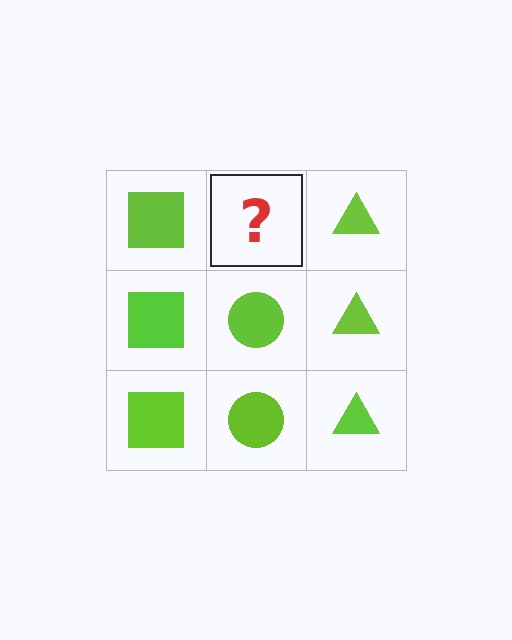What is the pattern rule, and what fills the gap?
The rule is that each column has a consistent shape. The gap should be filled with a lime circle.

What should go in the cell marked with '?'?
The missing cell should contain a lime circle.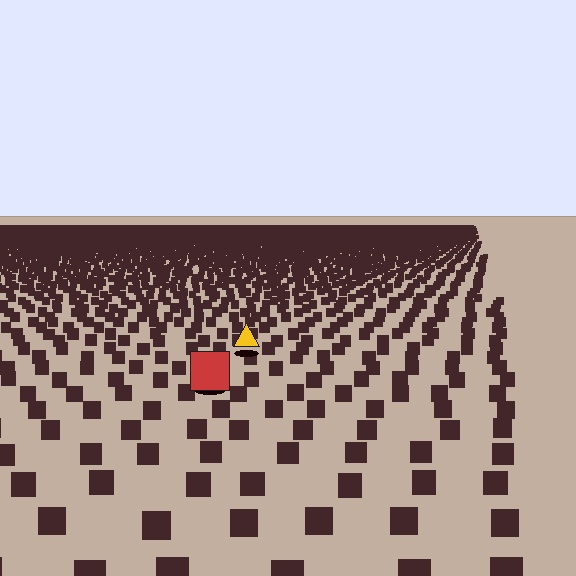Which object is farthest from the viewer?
The yellow triangle is farthest from the viewer. It appears smaller and the ground texture around it is denser.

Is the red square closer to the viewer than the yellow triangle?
Yes. The red square is closer — you can tell from the texture gradient: the ground texture is coarser near it.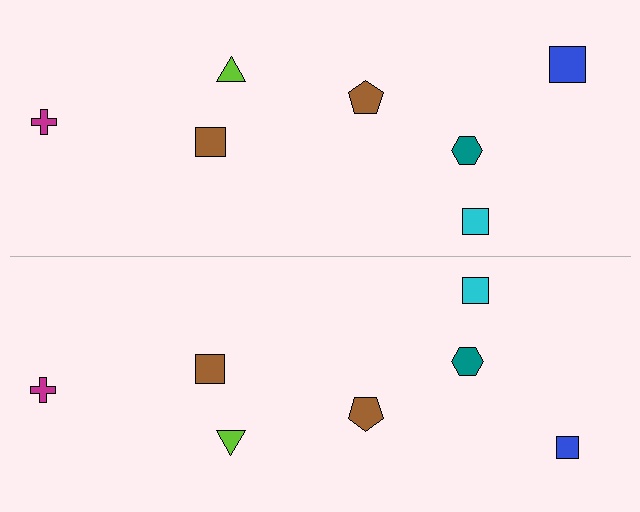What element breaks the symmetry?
The blue square on the bottom side has a different size than its mirror counterpart.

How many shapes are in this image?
There are 14 shapes in this image.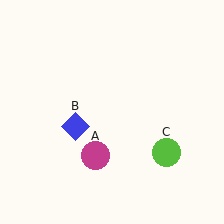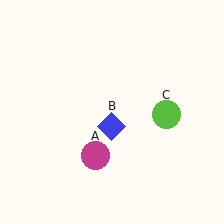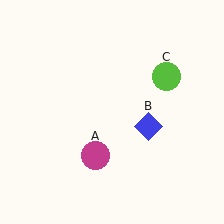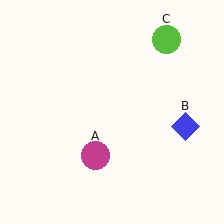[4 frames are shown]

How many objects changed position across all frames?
2 objects changed position: blue diamond (object B), lime circle (object C).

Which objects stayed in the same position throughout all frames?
Magenta circle (object A) remained stationary.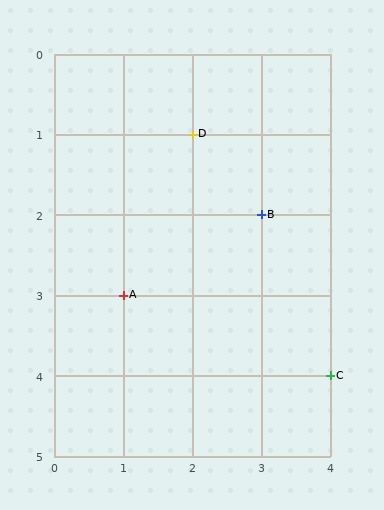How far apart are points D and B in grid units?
Points D and B are 1 column and 1 row apart (about 1.4 grid units diagonally).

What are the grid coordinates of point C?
Point C is at grid coordinates (4, 4).